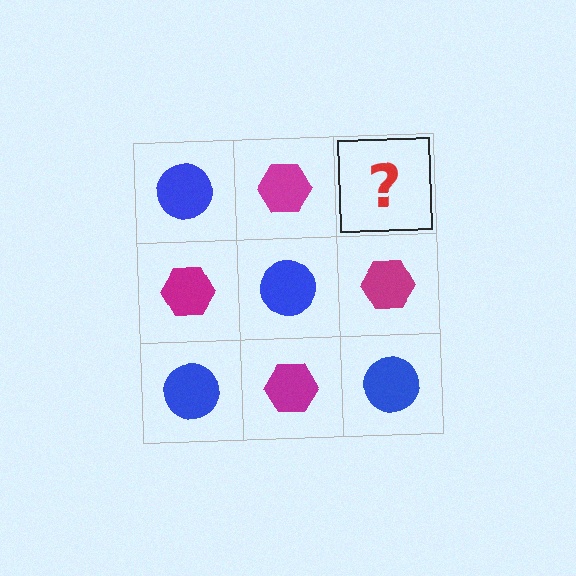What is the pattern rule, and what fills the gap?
The rule is that it alternates blue circle and magenta hexagon in a checkerboard pattern. The gap should be filled with a blue circle.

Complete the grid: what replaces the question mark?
The question mark should be replaced with a blue circle.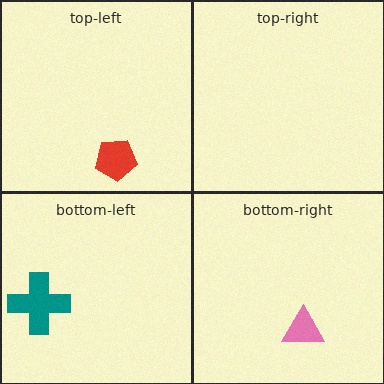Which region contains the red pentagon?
The top-left region.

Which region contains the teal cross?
The bottom-left region.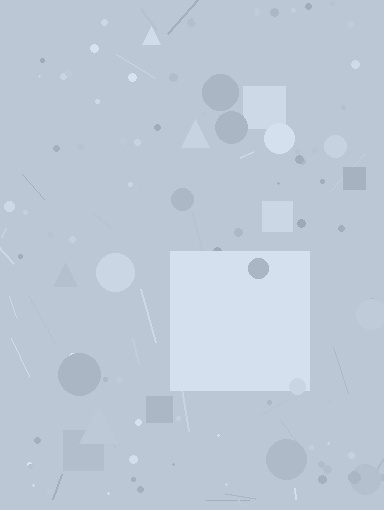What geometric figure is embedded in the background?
A square is embedded in the background.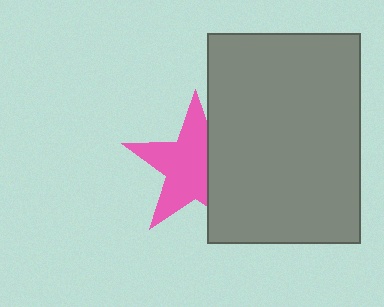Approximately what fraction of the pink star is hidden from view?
Roughly 34% of the pink star is hidden behind the gray rectangle.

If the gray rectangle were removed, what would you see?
You would see the complete pink star.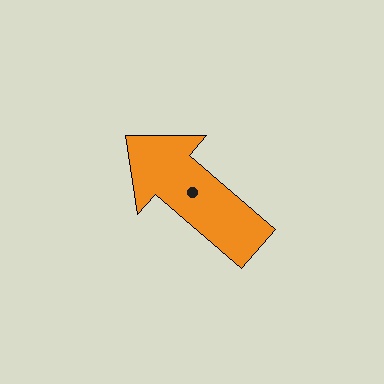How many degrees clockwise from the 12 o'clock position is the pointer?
Approximately 311 degrees.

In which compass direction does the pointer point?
Northwest.